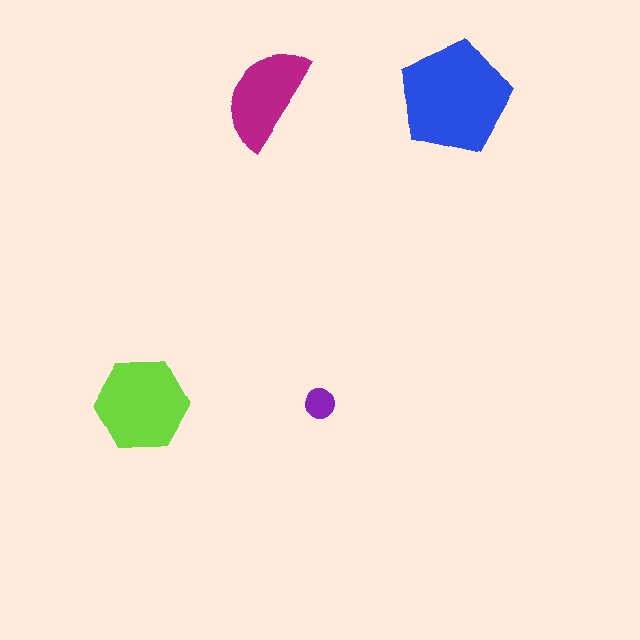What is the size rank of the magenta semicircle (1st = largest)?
3rd.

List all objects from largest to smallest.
The blue pentagon, the lime hexagon, the magenta semicircle, the purple circle.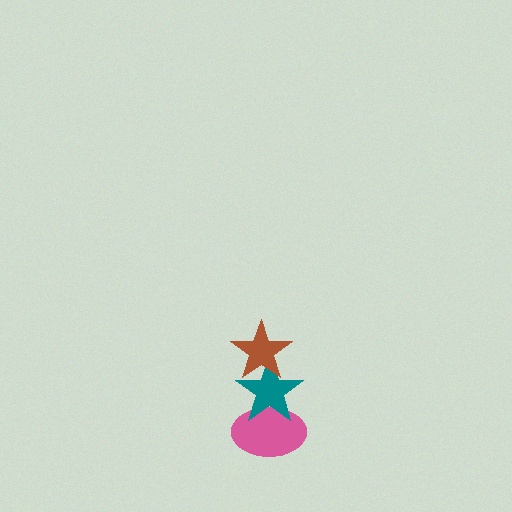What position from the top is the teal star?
The teal star is 2nd from the top.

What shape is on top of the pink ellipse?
The teal star is on top of the pink ellipse.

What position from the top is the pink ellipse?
The pink ellipse is 3rd from the top.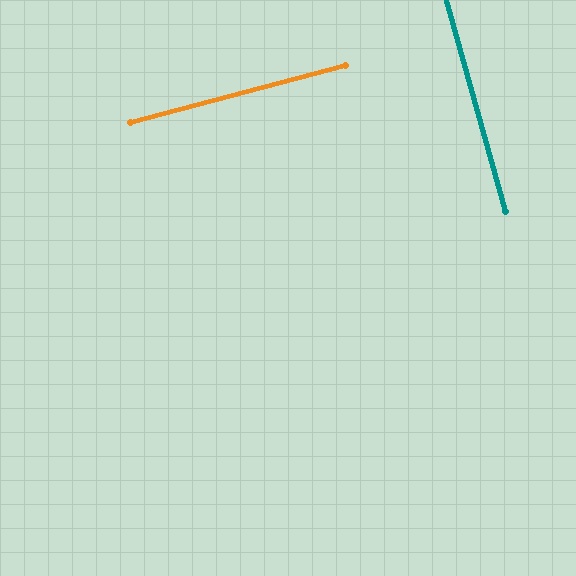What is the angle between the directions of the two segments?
Approximately 89 degrees.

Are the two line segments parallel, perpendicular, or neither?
Perpendicular — they meet at approximately 89°.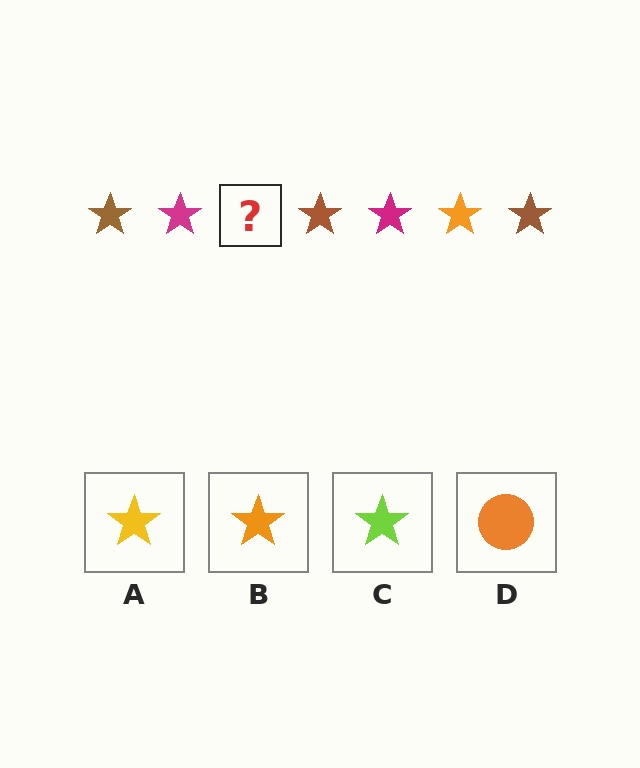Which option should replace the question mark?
Option B.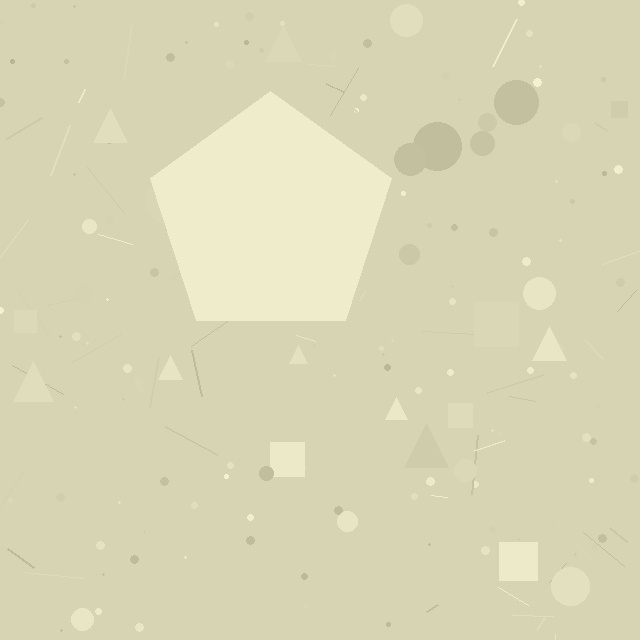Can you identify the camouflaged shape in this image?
The camouflaged shape is a pentagon.